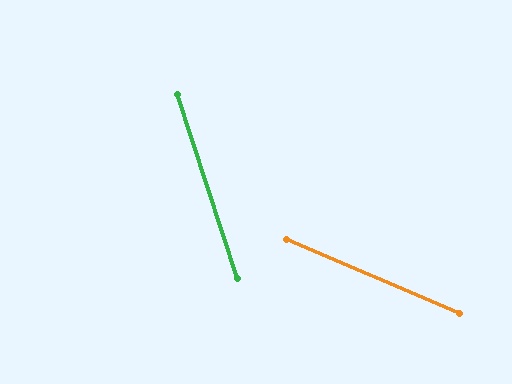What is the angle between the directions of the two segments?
Approximately 49 degrees.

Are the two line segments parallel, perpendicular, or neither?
Neither parallel nor perpendicular — they differ by about 49°.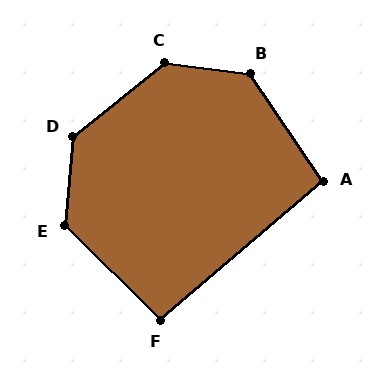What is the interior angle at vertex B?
Approximately 131 degrees (obtuse).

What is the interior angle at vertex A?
Approximately 96 degrees (obtuse).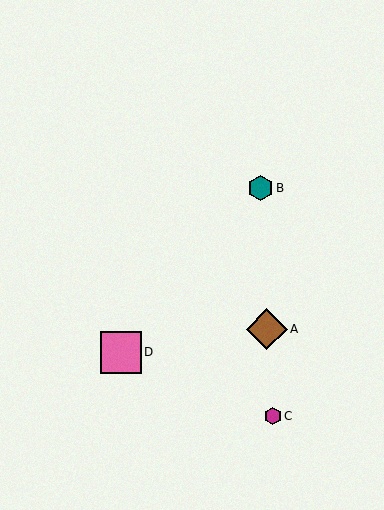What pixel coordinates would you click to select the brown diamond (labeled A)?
Click at (267, 329) to select the brown diamond A.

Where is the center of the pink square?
The center of the pink square is at (121, 352).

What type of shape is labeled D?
Shape D is a pink square.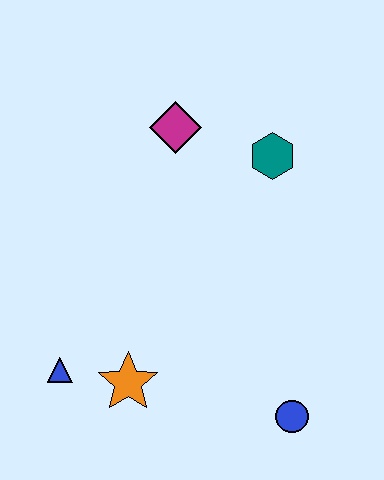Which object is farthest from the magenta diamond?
The blue circle is farthest from the magenta diamond.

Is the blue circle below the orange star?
Yes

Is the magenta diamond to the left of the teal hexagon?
Yes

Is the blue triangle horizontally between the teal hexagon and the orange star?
No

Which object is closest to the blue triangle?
The orange star is closest to the blue triangle.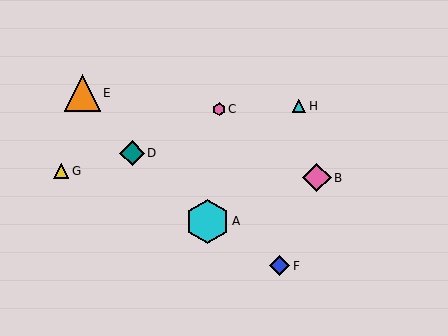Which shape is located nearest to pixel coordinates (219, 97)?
The pink hexagon (labeled C) at (219, 109) is nearest to that location.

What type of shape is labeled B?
Shape B is a pink diamond.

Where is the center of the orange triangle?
The center of the orange triangle is at (82, 93).